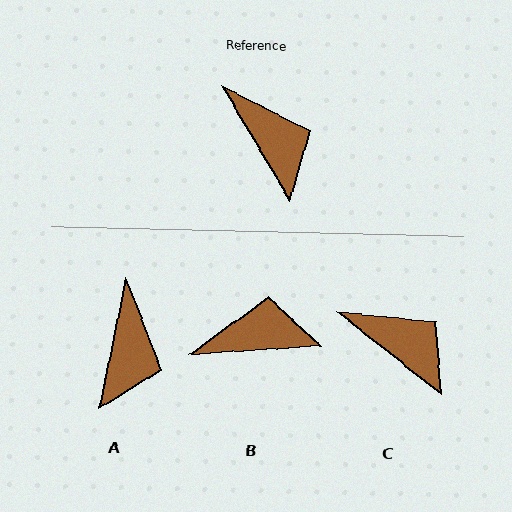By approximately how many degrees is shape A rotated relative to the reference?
Approximately 42 degrees clockwise.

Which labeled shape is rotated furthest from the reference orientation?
B, about 63 degrees away.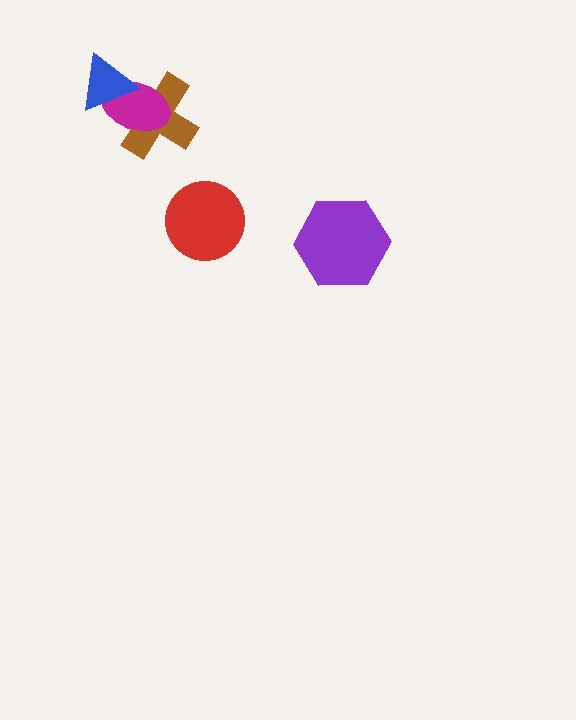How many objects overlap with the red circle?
0 objects overlap with the red circle.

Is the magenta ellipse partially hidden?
Yes, it is partially covered by another shape.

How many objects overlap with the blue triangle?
2 objects overlap with the blue triangle.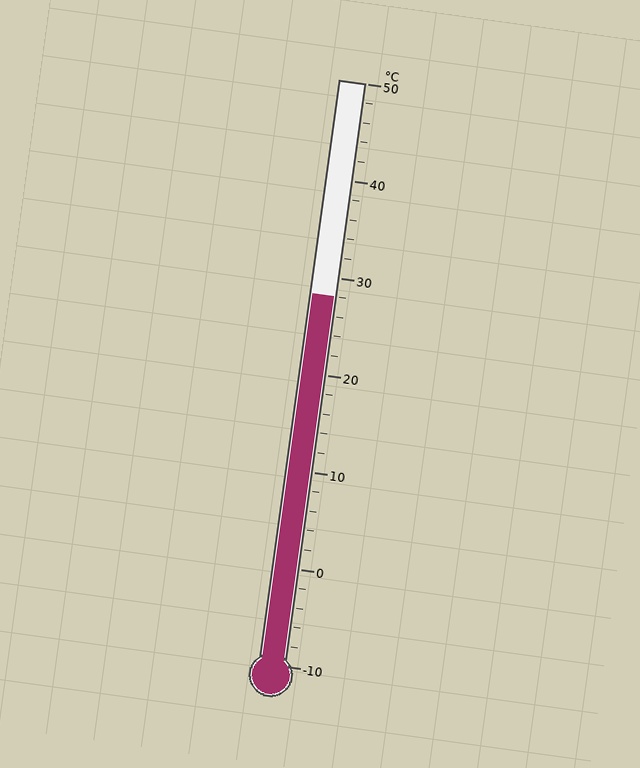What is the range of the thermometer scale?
The thermometer scale ranges from -10°C to 50°C.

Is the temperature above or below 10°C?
The temperature is above 10°C.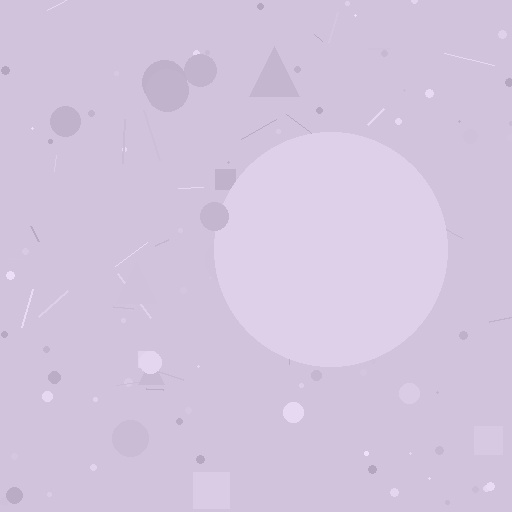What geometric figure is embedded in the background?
A circle is embedded in the background.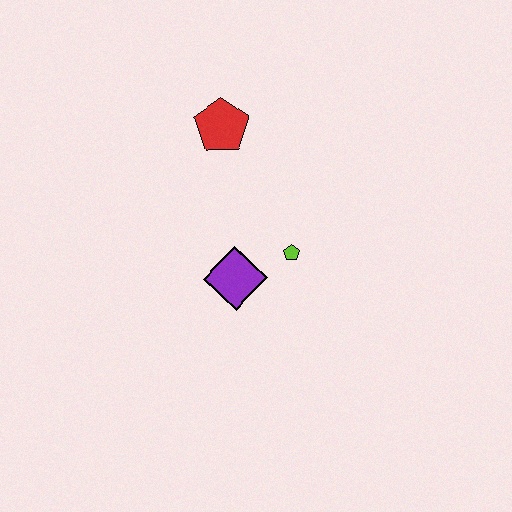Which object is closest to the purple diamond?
The lime pentagon is closest to the purple diamond.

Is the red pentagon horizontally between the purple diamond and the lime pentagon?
No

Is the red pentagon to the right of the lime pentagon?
No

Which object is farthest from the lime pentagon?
The red pentagon is farthest from the lime pentagon.